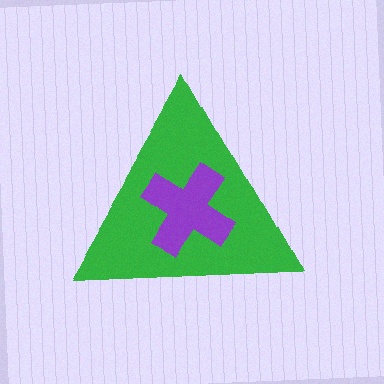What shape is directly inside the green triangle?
The purple cross.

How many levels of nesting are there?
2.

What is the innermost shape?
The purple cross.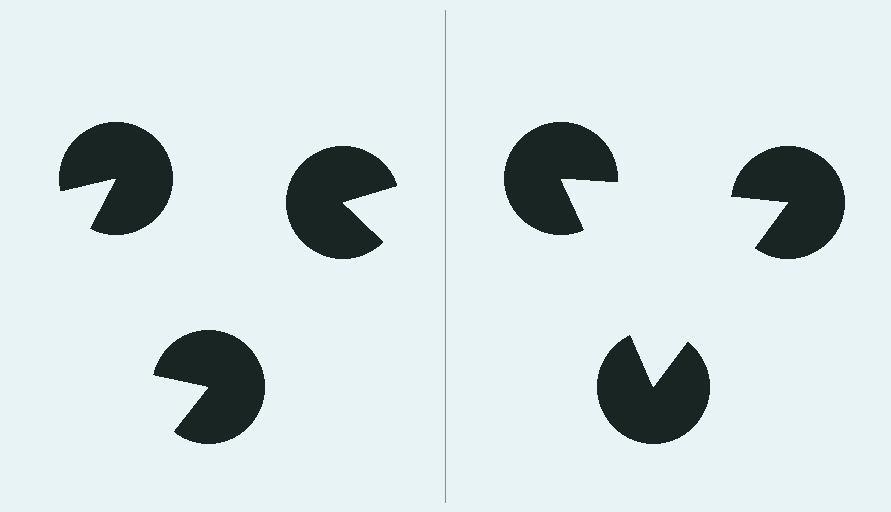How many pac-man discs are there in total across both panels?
6 — 3 on each side.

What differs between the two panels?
The pac-man discs are positioned identically on both sides; only the wedge orientations differ. On the right they align to a triangle; on the left they are misaligned.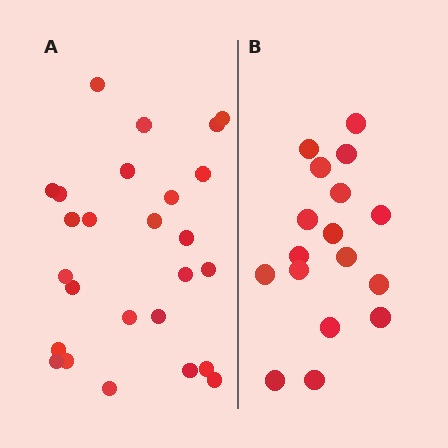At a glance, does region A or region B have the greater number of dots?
Region A (the left region) has more dots.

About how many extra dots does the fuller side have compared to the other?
Region A has roughly 8 or so more dots than region B.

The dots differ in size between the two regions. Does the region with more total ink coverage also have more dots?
No. Region B has more total ink coverage because its dots are larger, but region A actually contains more individual dots. Total area can be misleading — the number of items is what matters here.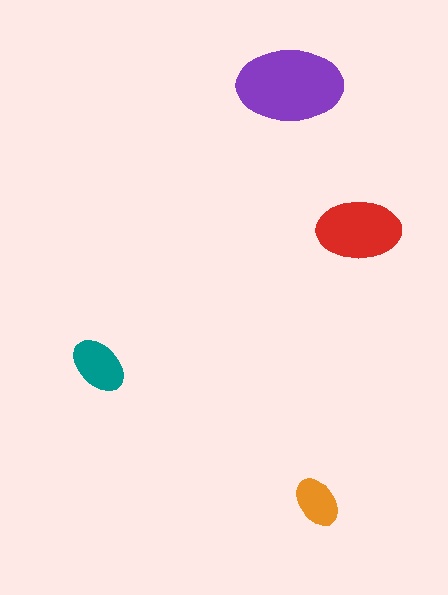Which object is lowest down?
The orange ellipse is bottommost.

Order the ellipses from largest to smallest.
the purple one, the red one, the teal one, the orange one.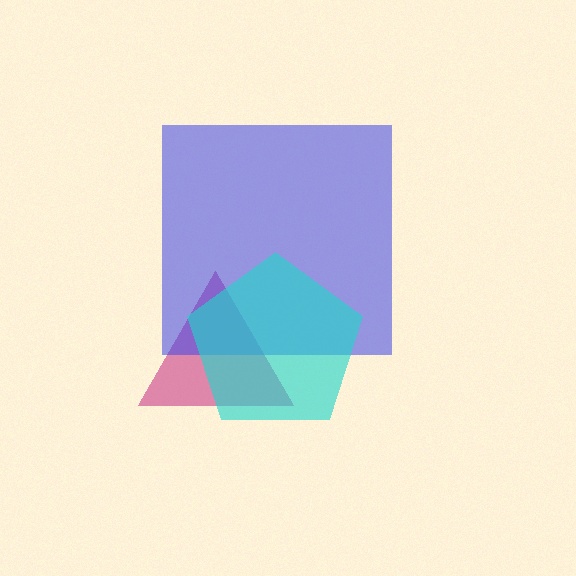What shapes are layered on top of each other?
The layered shapes are: a magenta triangle, a blue square, a cyan pentagon.